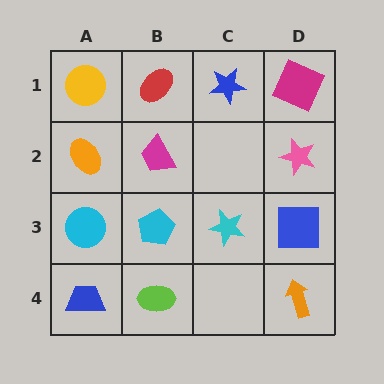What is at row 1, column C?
A blue star.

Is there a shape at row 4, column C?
No, that cell is empty.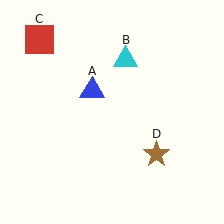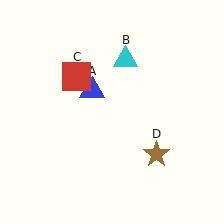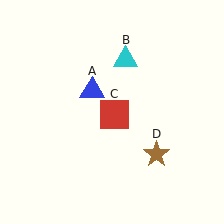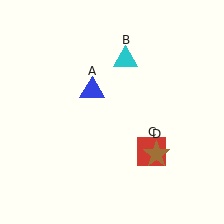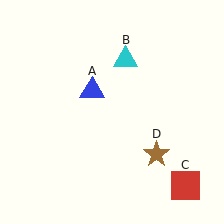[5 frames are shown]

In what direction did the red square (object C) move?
The red square (object C) moved down and to the right.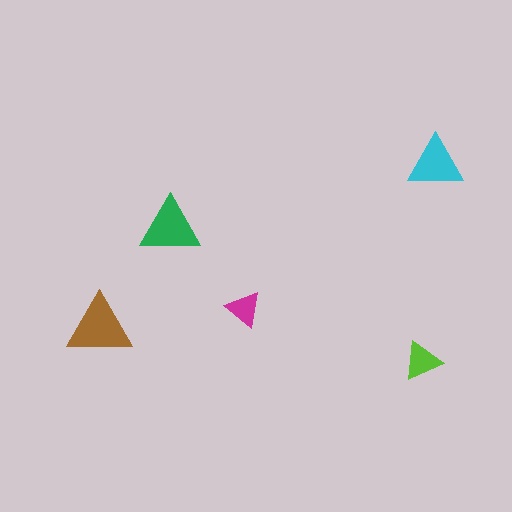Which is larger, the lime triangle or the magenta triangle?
The lime one.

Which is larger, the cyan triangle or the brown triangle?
The brown one.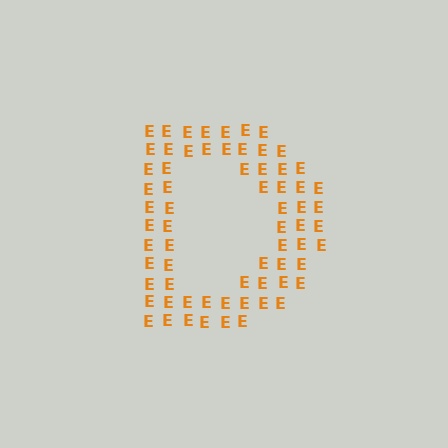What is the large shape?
The large shape is the letter D.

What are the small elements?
The small elements are letter E's.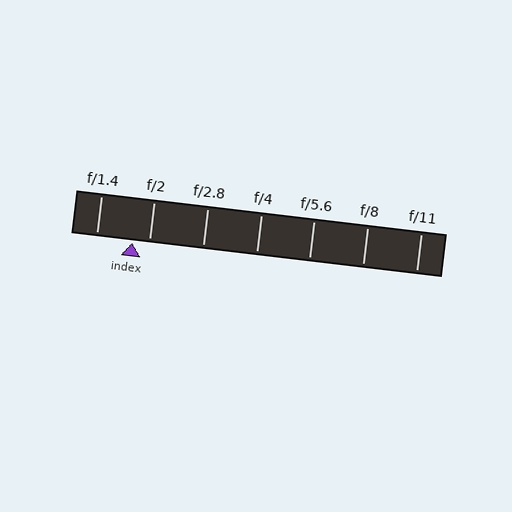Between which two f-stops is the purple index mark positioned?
The index mark is between f/1.4 and f/2.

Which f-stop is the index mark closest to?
The index mark is closest to f/2.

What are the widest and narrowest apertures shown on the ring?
The widest aperture shown is f/1.4 and the narrowest is f/11.